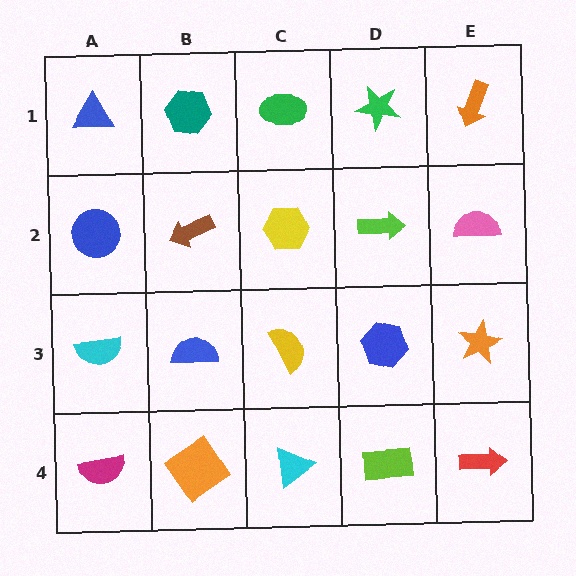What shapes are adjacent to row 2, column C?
A green ellipse (row 1, column C), a yellow semicircle (row 3, column C), a brown arrow (row 2, column B), a lime arrow (row 2, column D).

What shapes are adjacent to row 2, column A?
A blue triangle (row 1, column A), a cyan semicircle (row 3, column A), a brown arrow (row 2, column B).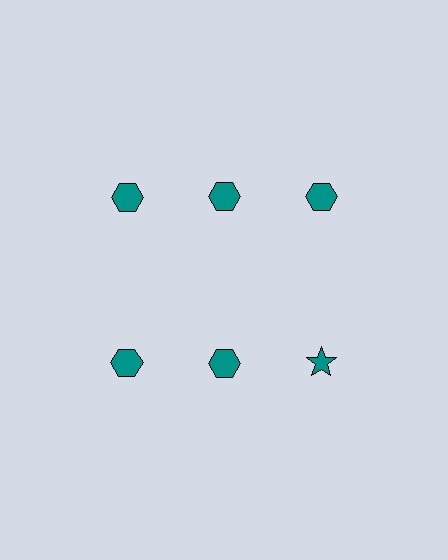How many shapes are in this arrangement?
There are 6 shapes arranged in a grid pattern.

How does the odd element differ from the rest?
It has a different shape: star instead of hexagon.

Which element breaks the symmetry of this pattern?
The teal star in the second row, center column breaks the symmetry. All other shapes are teal hexagons.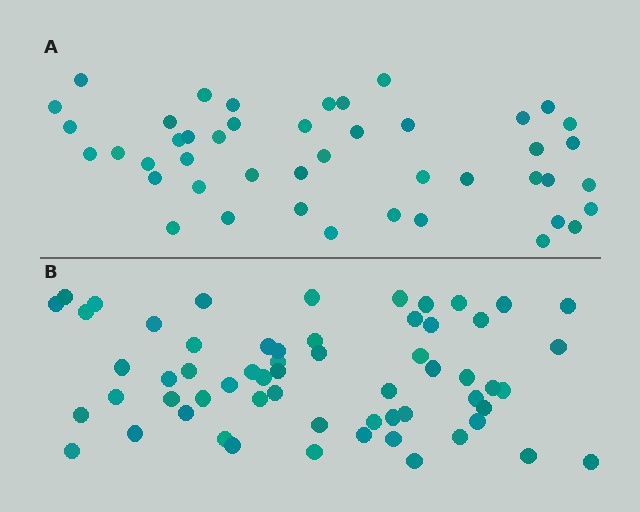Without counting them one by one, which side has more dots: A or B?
Region B (the bottom region) has more dots.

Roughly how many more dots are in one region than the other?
Region B has approximately 15 more dots than region A.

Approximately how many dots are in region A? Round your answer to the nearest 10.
About 40 dots. (The exact count is 45, which rounds to 40.)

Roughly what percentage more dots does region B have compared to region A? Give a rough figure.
About 35% more.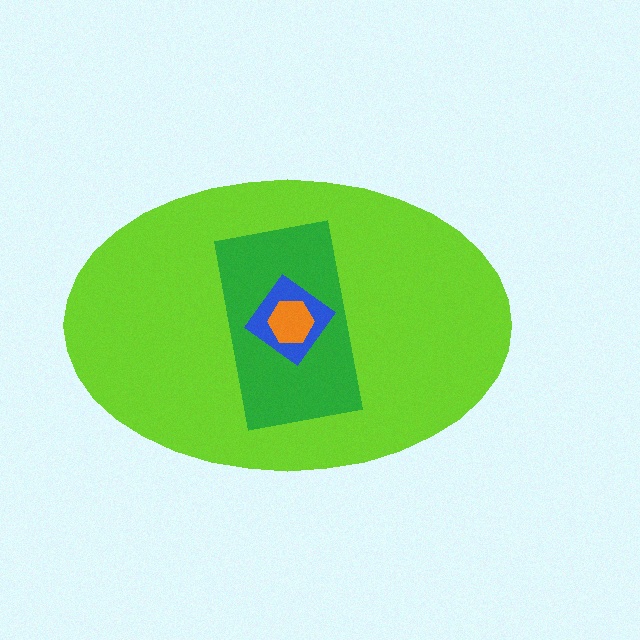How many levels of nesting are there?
4.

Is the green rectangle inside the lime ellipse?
Yes.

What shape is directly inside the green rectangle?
The blue diamond.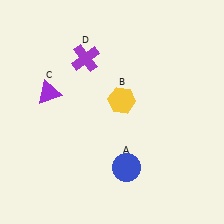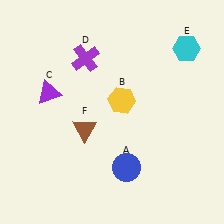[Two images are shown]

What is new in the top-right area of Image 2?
A cyan hexagon (E) was added in the top-right area of Image 2.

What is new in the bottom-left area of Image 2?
A brown triangle (F) was added in the bottom-left area of Image 2.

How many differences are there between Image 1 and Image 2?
There are 2 differences between the two images.